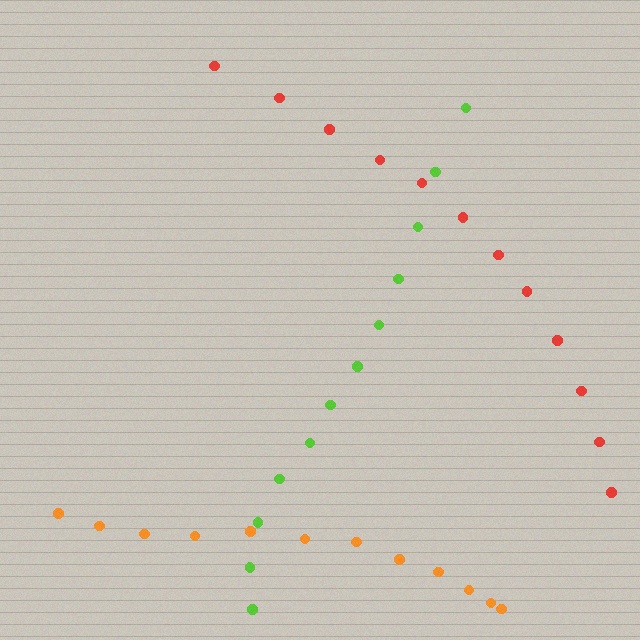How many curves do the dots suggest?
There are 3 distinct paths.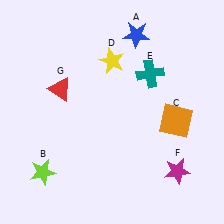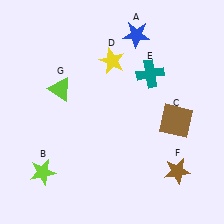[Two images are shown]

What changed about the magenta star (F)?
In Image 1, F is magenta. In Image 2, it changed to brown.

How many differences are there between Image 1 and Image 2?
There are 3 differences between the two images.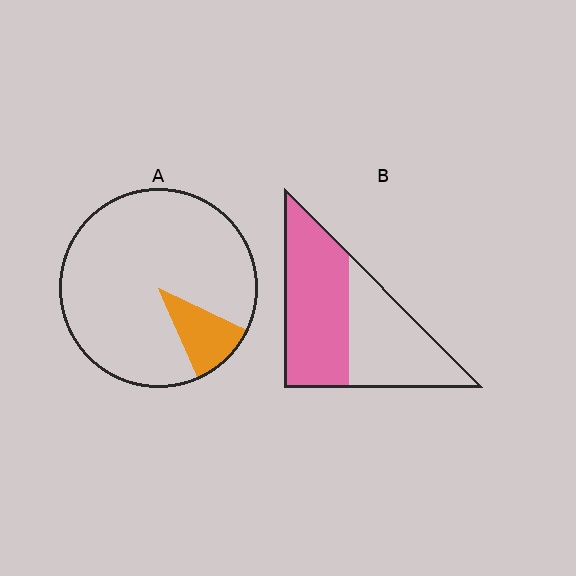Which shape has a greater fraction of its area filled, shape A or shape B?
Shape B.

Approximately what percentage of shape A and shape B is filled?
A is approximately 10% and B is approximately 55%.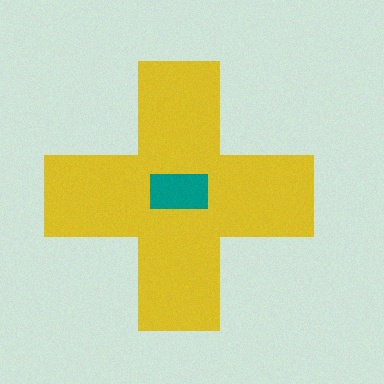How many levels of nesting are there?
2.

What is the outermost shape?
The yellow cross.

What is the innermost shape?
The teal rectangle.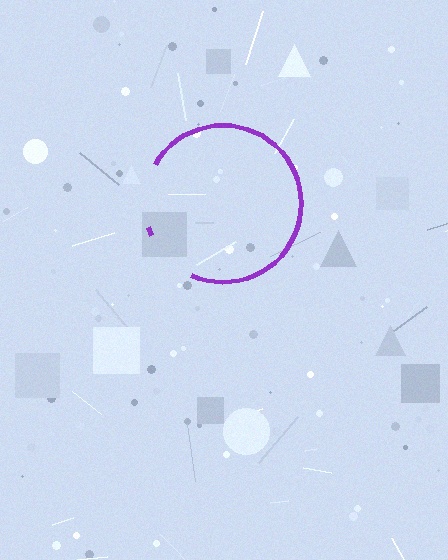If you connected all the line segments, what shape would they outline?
They would outline a circle.